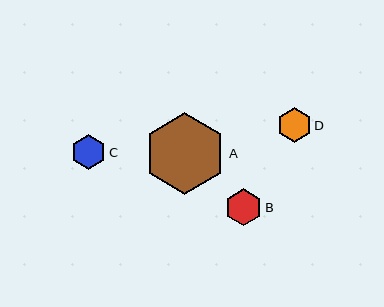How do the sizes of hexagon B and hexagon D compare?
Hexagon B and hexagon D are approximately the same size.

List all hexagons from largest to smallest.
From largest to smallest: A, B, C, D.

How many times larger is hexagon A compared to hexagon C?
Hexagon A is approximately 2.4 times the size of hexagon C.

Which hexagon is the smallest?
Hexagon D is the smallest with a size of approximately 34 pixels.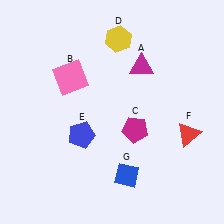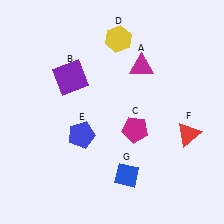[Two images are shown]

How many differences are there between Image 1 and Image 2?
There is 1 difference between the two images.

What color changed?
The square (B) changed from pink in Image 1 to purple in Image 2.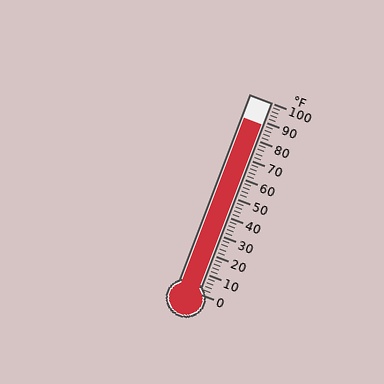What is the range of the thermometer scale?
The thermometer scale ranges from 0°F to 100°F.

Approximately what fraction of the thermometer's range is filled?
The thermometer is filled to approximately 90% of its range.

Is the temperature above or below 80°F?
The temperature is above 80°F.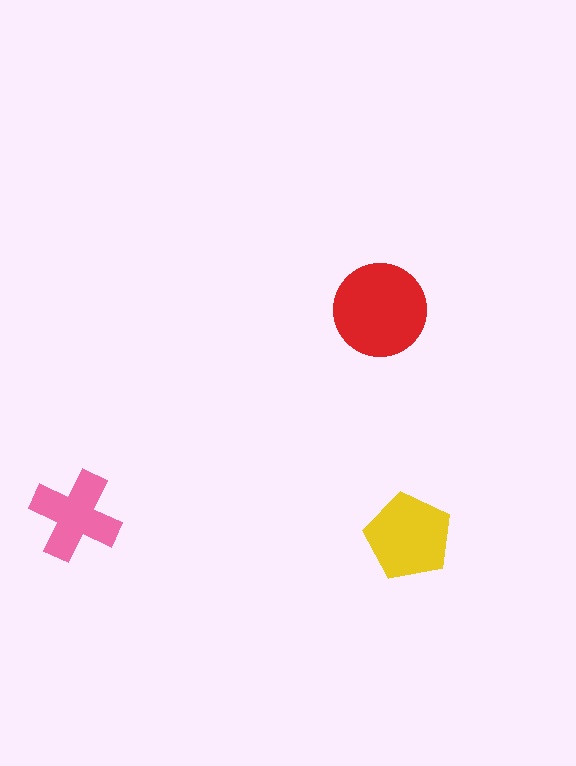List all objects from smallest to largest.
The pink cross, the yellow pentagon, the red circle.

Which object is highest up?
The red circle is topmost.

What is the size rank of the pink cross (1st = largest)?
3rd.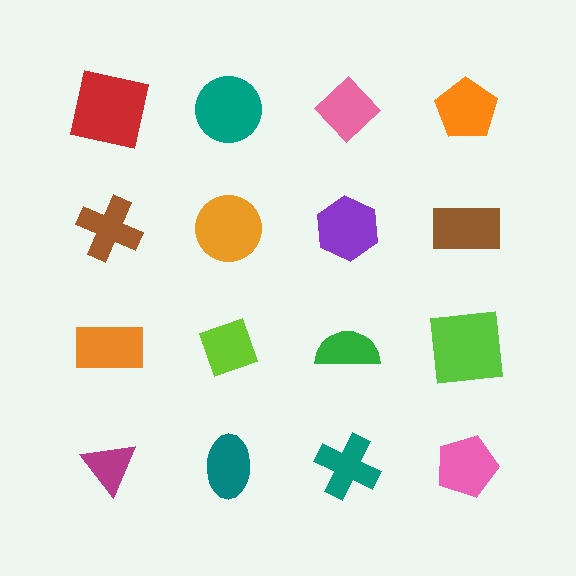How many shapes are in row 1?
4 shapes.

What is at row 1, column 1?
A red square.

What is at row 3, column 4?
A lime square.